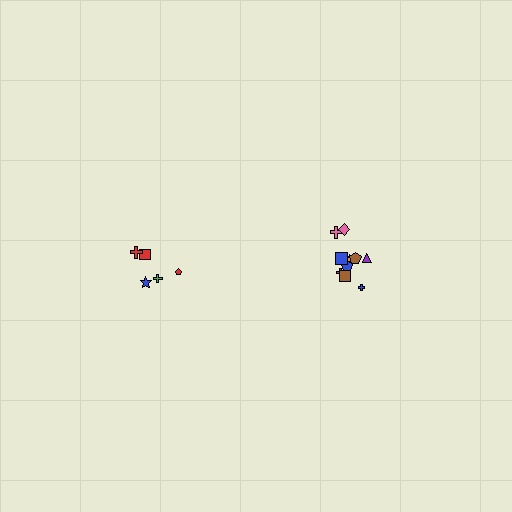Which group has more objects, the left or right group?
The right group.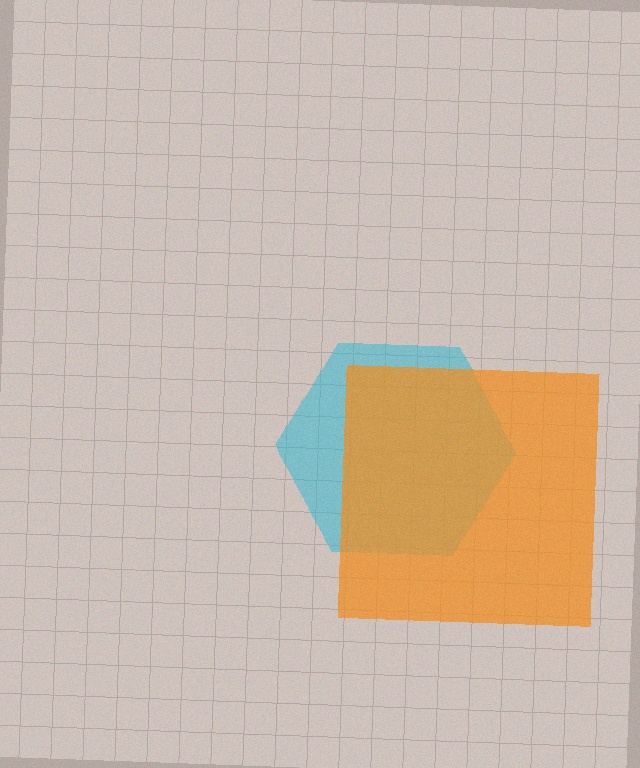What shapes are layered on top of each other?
The layered shapes are: a cyan hexagon, an orange square.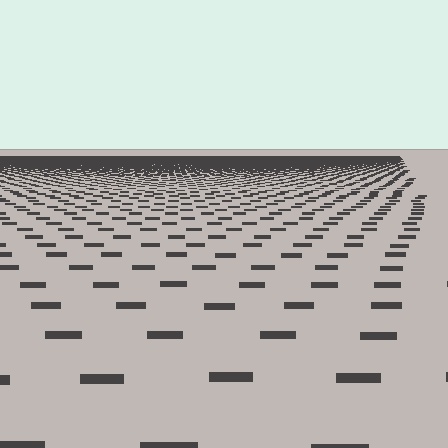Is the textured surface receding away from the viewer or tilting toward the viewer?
The surface is receding away from the viewer. Texture elements get smaller and denser toward the top.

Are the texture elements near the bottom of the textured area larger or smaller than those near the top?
Larger. Near the bottom, elements are closer to the viewer and appear at a bigger on-screen size.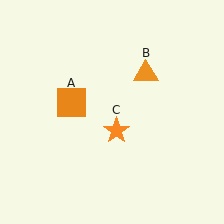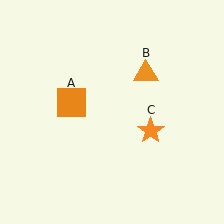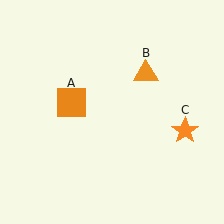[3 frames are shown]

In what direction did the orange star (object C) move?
The orange star (object C) moved right.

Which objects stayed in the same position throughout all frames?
Orange square (object A) and orange triangle (object B) remained stationary.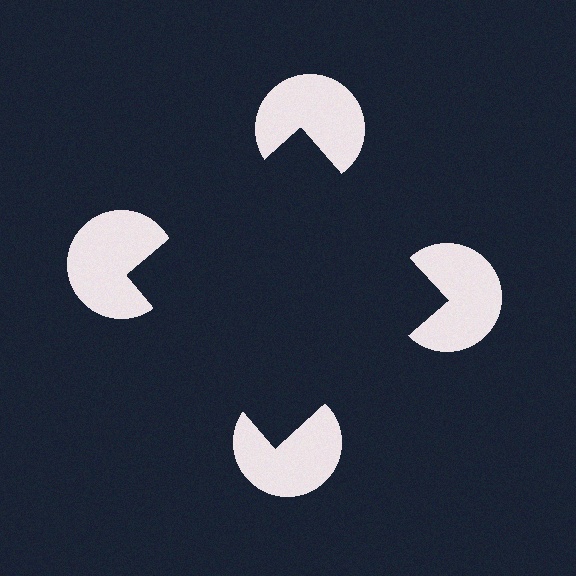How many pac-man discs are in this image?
There are 4 — one at each vertex of the illusory square.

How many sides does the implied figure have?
4 sides.